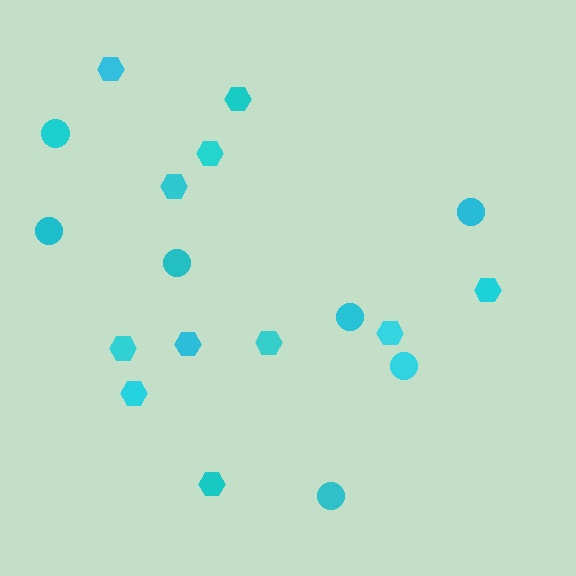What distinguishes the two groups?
There are 2 groups: one group of circles (7) and one group of hexagons (11).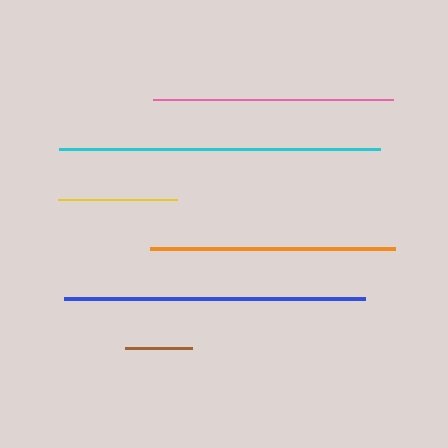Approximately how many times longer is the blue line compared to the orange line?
The blue line is approximately 1.2 times the length of the orange line.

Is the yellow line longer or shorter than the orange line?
The orange line is longer than the yellow line.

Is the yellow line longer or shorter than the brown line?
The yellow line is longer than the brown line.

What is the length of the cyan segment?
The cyan segment is approximately 321 pixels long.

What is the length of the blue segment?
The blue segment is approximately 301 pixels long.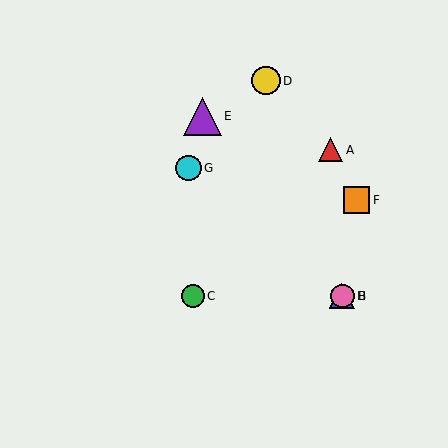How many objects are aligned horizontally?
3 objects (B, C, H) are aligned horizontally.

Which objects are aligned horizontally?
Objects B, C, H are aligned horizontally.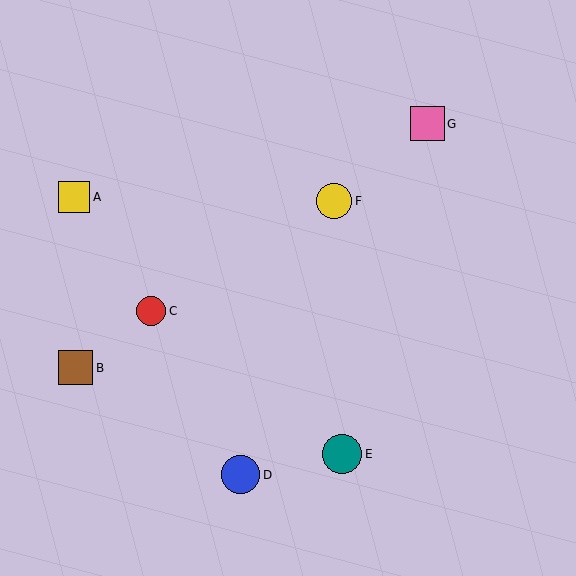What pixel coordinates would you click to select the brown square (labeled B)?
Click at (76, 368) to select the brown square B.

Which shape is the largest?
The teal circle (labeled E) is the largest.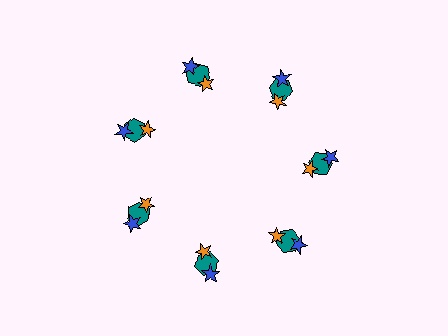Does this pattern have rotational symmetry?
Yes, this pattern has 7-fold rotational symmetry. It looks the same after rotating 51 degrees around the center.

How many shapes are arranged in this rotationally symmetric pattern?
There are 21 shapes, arranged in 7 groups of 3.